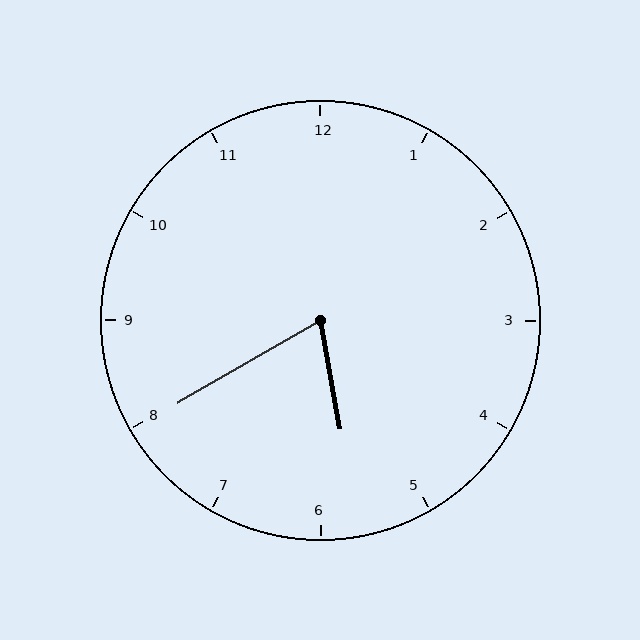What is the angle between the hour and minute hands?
Approximately 70 degrees.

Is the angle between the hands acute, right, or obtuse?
It is acute.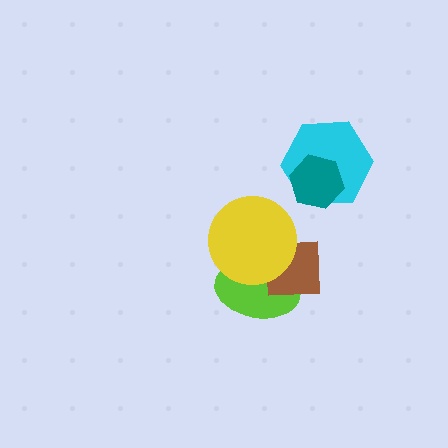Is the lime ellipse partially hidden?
Yes, it is partially covered by another shape.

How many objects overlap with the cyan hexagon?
1 object overlaps with the cyan hexagon.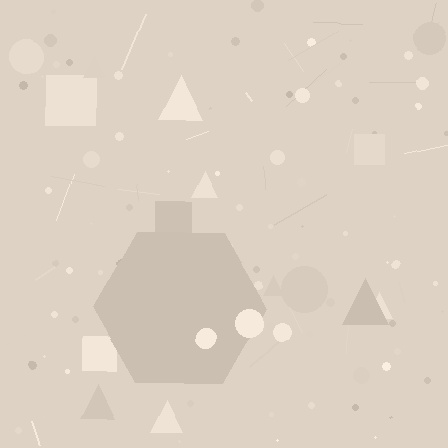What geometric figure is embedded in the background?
A hexagon is embedded in the background.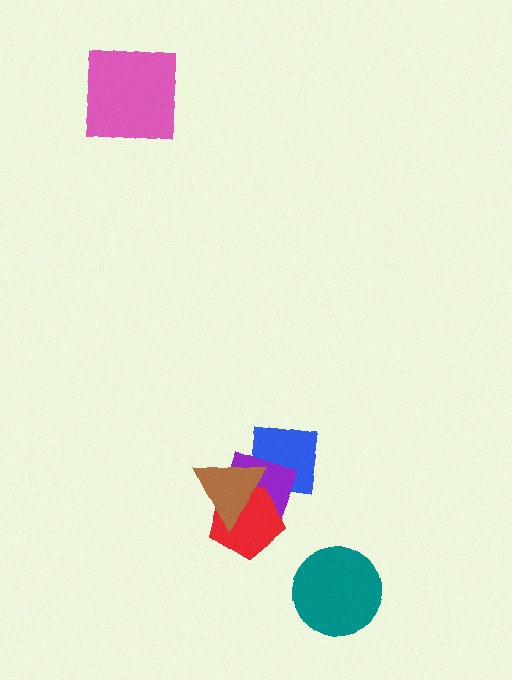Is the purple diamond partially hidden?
Yes, it is partially covered by another shape.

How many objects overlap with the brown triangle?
3 objects overlap with the brown triangle.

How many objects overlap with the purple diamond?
3 objects overlap with the purple diamond.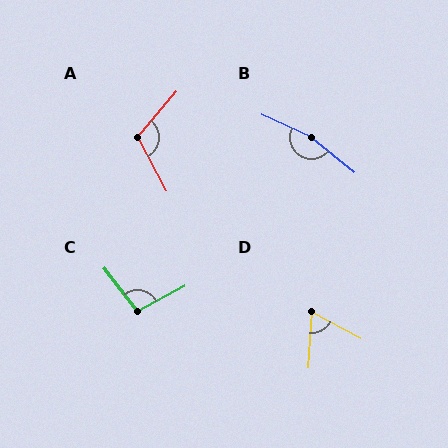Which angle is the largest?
B, at approximately 165 degrees.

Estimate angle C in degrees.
Approximately 99 degrees.